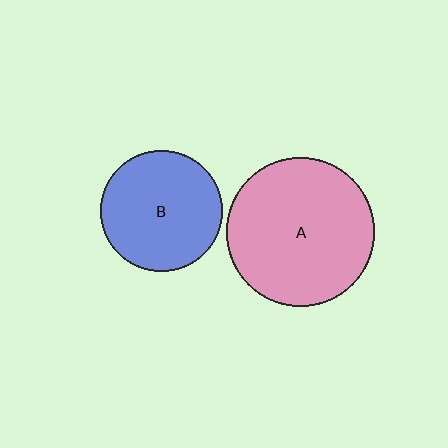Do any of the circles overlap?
No, none of the circles overlap.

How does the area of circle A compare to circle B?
Approximately 1.5 times.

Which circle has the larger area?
Circle A (pink).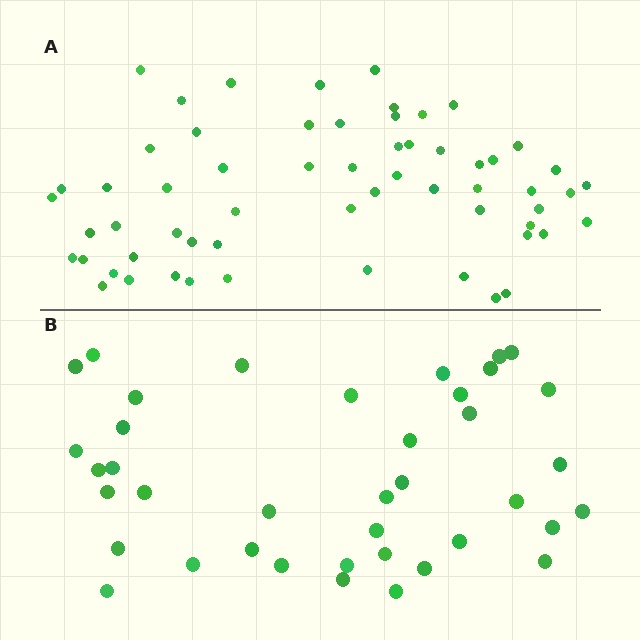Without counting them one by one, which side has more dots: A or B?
Region A (the top region) has more dots.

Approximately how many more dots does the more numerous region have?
Region A has approximately 20 more dots than region B.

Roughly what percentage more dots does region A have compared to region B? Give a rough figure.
About 55% more.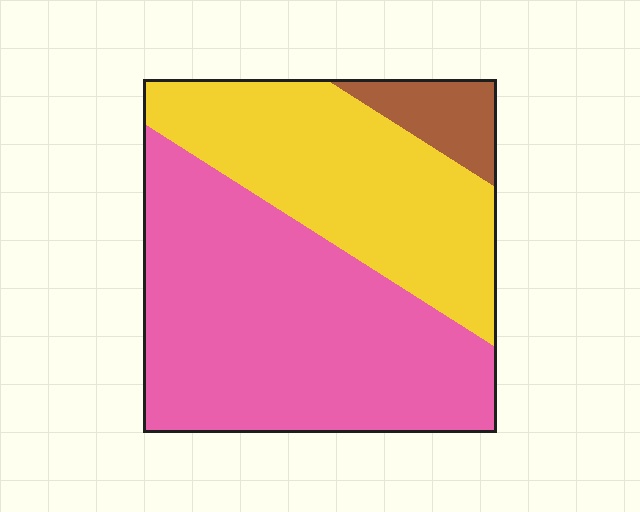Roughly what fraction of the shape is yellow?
Yellow covers 37% of the shape.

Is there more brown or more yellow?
Yellow.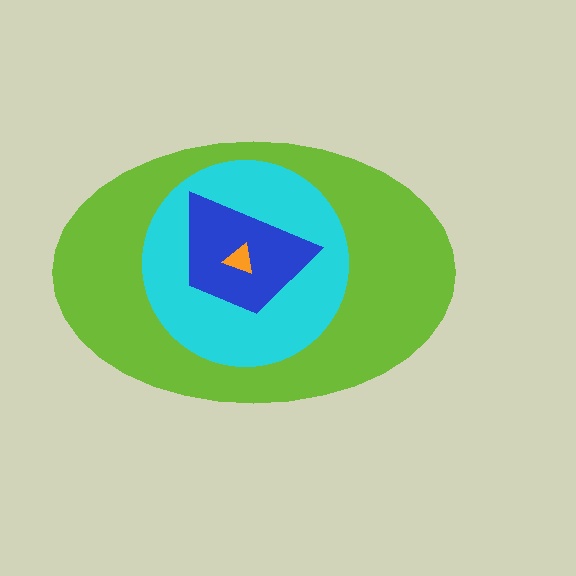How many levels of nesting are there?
4.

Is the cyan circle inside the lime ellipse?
Yes.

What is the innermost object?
The orange triangle.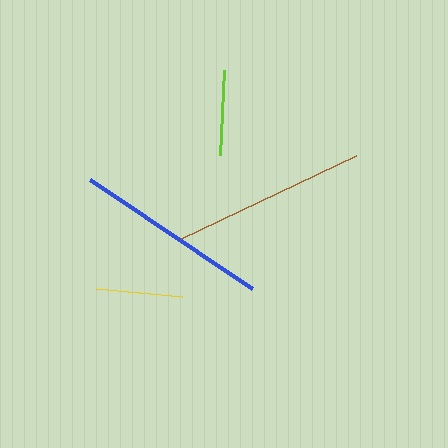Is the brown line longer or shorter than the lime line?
The brown line is longer than the lime line.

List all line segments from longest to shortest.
From longest to shortest: blue, brown, yellow, lime.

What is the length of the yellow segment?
The yellow segment is approximately 87 pixels long.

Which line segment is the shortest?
The lime line is the shortest at approximately 84 pixels.